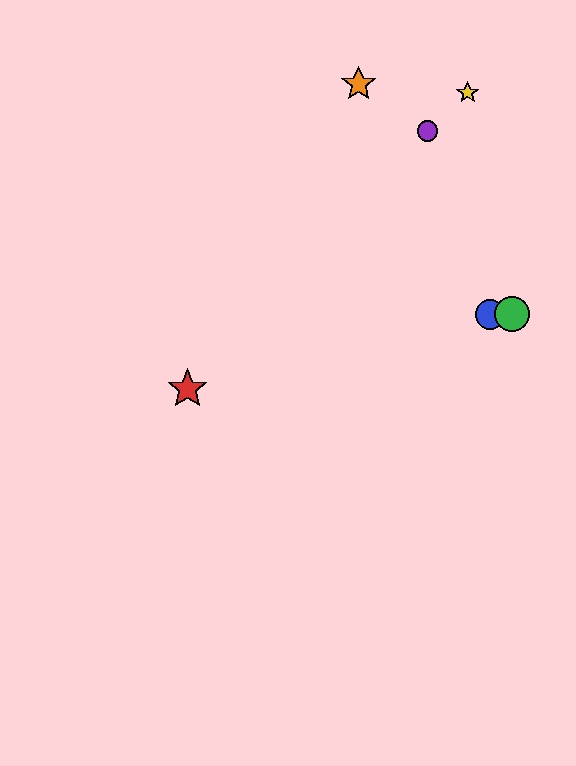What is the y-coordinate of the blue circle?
The blue circle is at y≈314.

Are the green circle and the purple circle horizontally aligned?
No, the green circle is at y≈314 and the purple circle is at y≈131.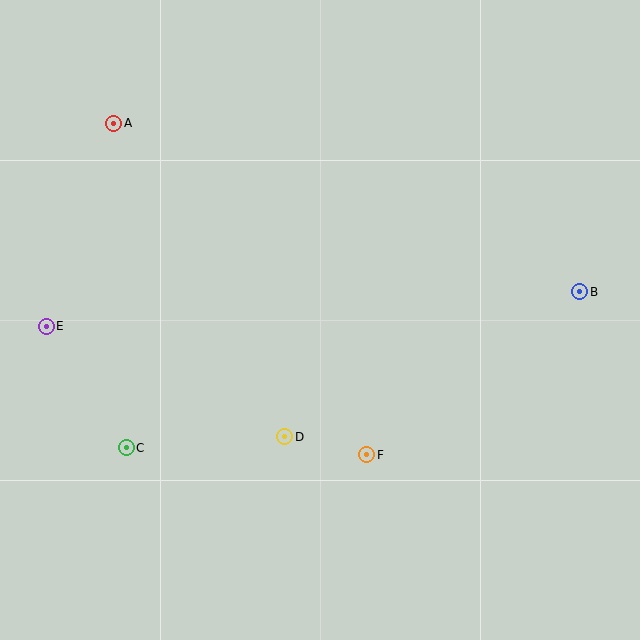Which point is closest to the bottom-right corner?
Point F is closest to the bottom-right corner.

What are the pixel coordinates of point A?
Point A is at (114, 123).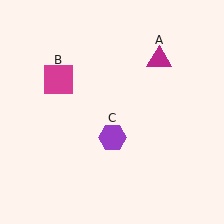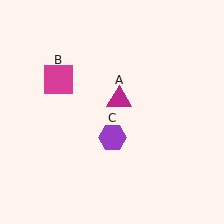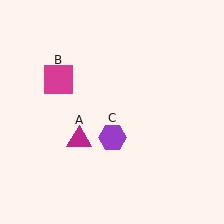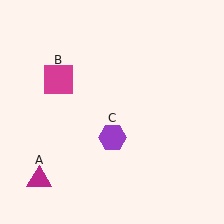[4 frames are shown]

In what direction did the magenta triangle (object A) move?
The magenta triangle (object A) moved down and to the left.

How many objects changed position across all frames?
1 object changed position: magenta triangle (object A).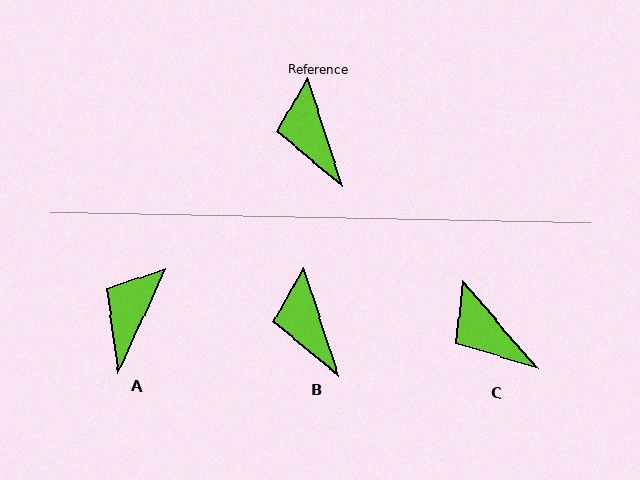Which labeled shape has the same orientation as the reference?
B.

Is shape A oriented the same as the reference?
No, it is off by about 42 degrees.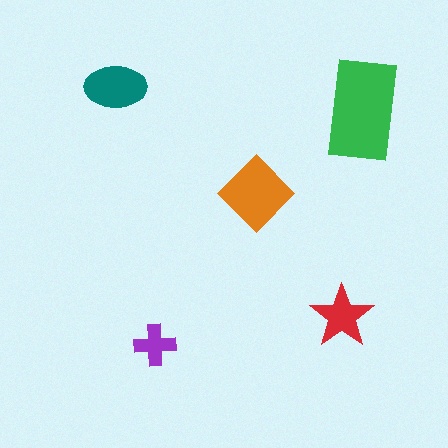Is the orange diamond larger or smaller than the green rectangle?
Smaller.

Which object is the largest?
The green rectangle.